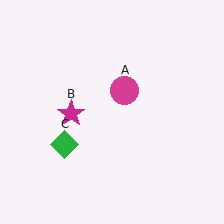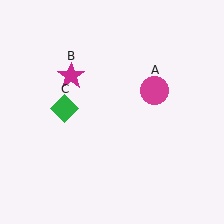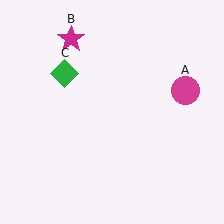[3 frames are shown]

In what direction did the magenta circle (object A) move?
The magenta circle (object A) moved right.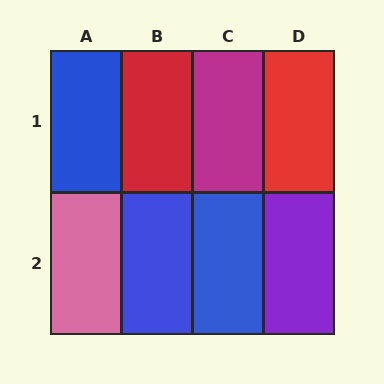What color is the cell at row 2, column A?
Pink.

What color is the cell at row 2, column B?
Blue.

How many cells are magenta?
1 cell is magenta.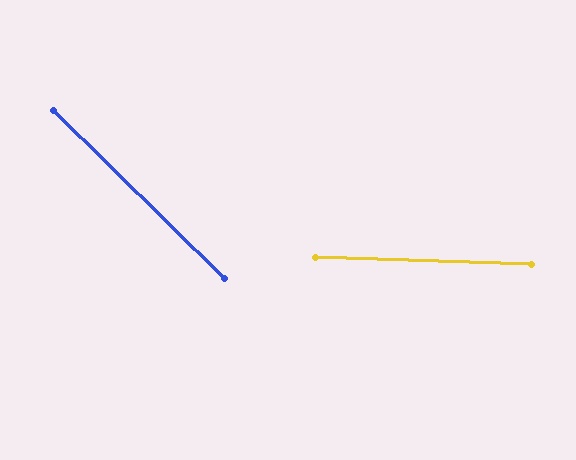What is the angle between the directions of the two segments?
Approximately 43 degrees.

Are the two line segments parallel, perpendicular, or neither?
Neither parallel nor perpendicular — they differ by about 43°.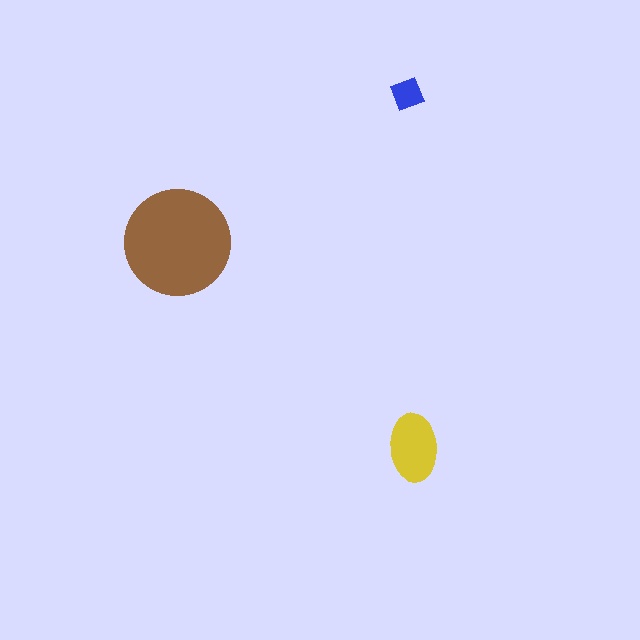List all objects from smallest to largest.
The blue diamond, the yellow ellipse, the brown circle.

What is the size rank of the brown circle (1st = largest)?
1st.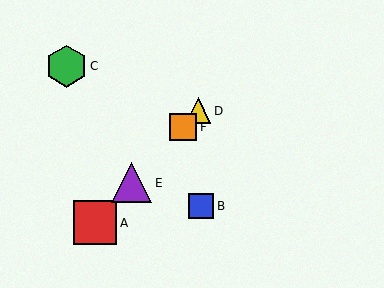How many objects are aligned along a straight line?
4 objects (A, D, E, F) are aligned along a straight line.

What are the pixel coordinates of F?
Object F is at (183, 127).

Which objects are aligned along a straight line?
Objects A, D, E, F are aligned along a straight line.